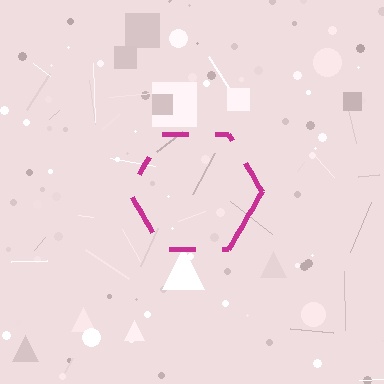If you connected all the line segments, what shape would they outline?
They would outline a hexagon.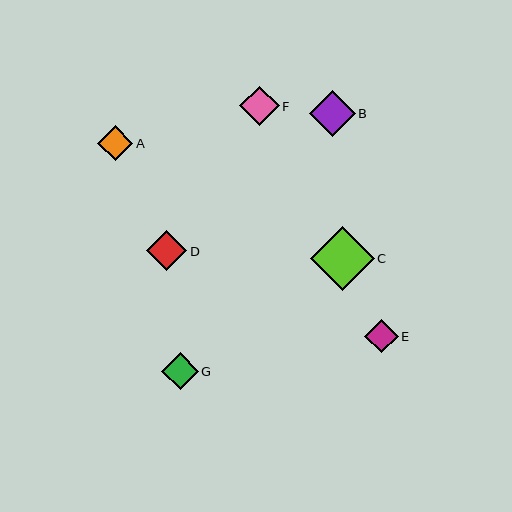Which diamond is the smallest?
Diamond E is the smallest with a size of approximately 33 pixels.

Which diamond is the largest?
Diamond C is the largest with a size of approximately 64 pixels.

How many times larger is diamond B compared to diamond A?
Diamond B is approximately 1.3 times the size of diamond A.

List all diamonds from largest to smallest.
From largest to smallest: C, B, D, F, G, A, E.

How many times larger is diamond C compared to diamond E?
Diamond C is approximately 1.9 times the size of diamond E.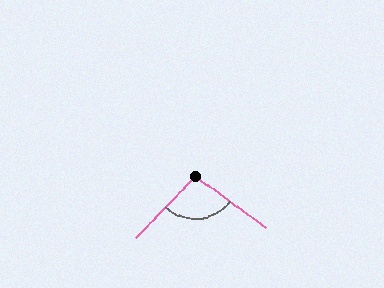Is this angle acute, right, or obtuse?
It is obtuse.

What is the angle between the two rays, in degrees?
Approximately 99 degrees.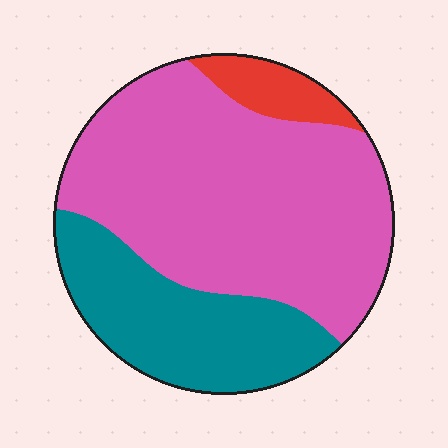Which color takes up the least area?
Red, at roughly 5%.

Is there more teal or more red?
Teal.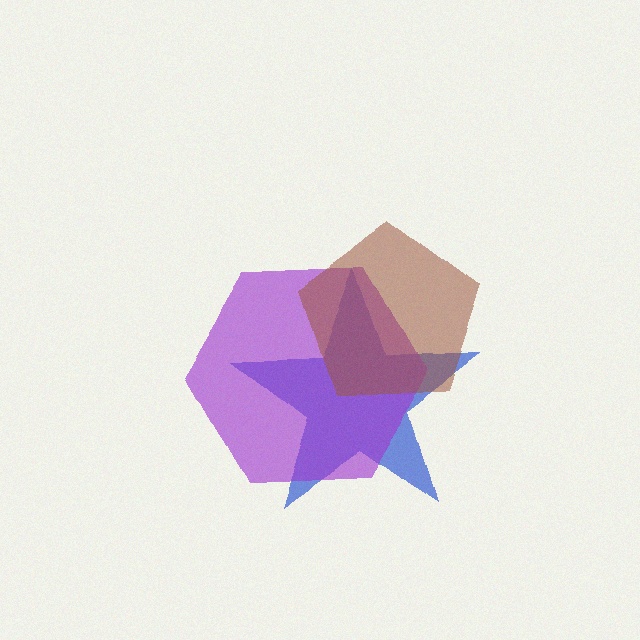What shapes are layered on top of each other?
The layered shapes are: a blue star, a purple hexagon, a brown pentagon.